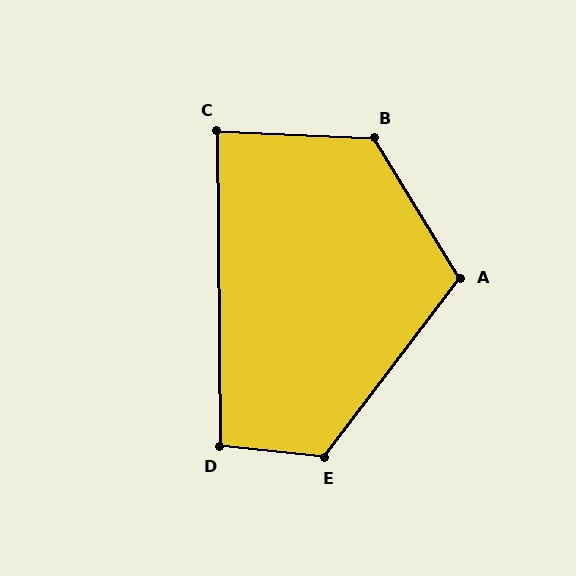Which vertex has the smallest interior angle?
C, at approximately 87 degrees.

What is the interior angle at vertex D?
Approximately 96 degrees (obtuse).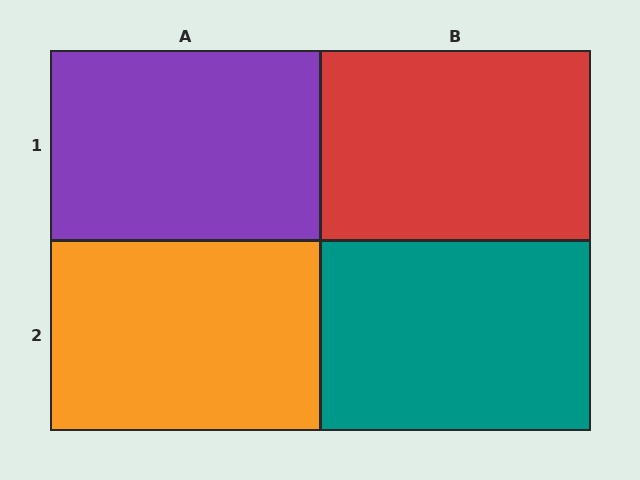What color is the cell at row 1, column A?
Purple.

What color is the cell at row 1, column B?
Red.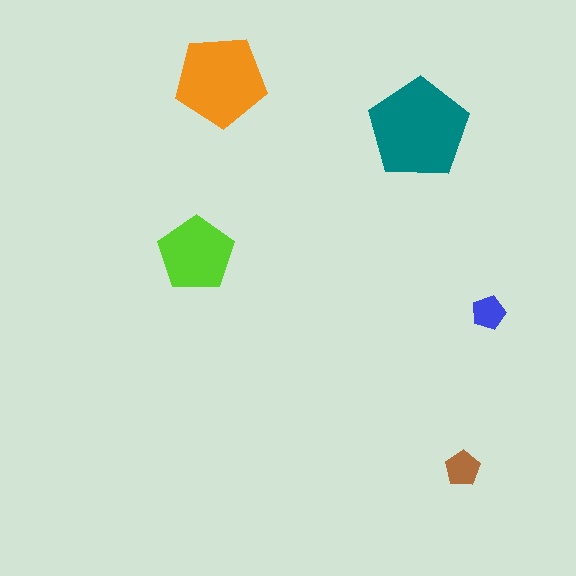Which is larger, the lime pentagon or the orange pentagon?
The orange one.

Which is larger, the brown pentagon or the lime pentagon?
The lime one.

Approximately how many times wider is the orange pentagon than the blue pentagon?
About 2.5 times wider.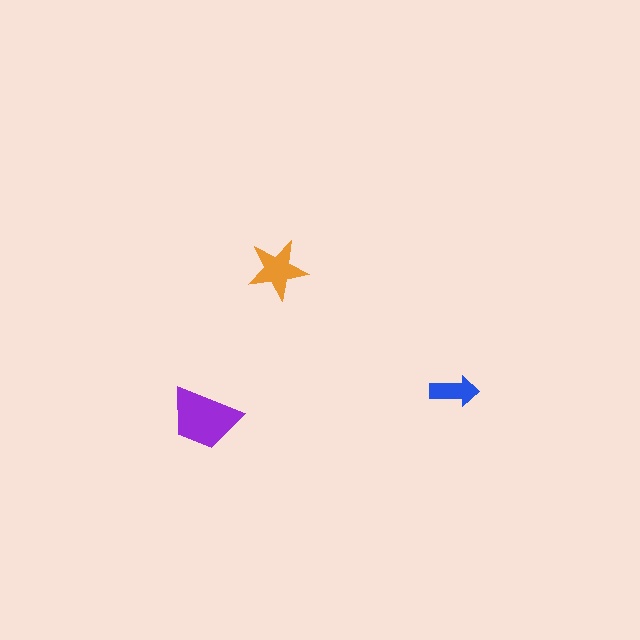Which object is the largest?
The purple trapezoid.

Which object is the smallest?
The blue arrow.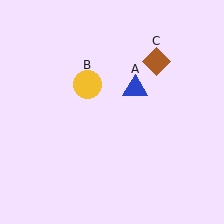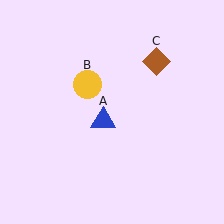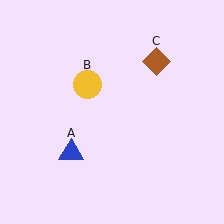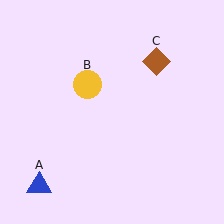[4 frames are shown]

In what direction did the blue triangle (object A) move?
The blue triangle (object A) moved down and to the left.